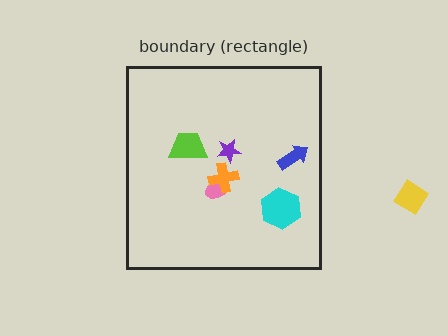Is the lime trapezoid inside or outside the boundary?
Inside.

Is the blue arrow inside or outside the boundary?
Inside.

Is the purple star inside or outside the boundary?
Inside.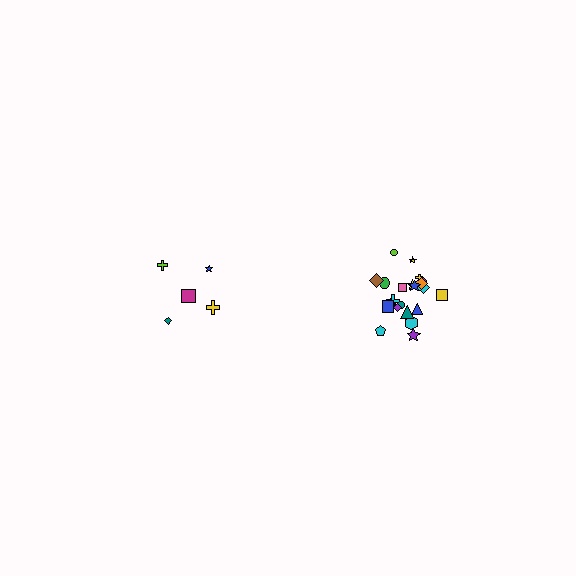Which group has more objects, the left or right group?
The right group.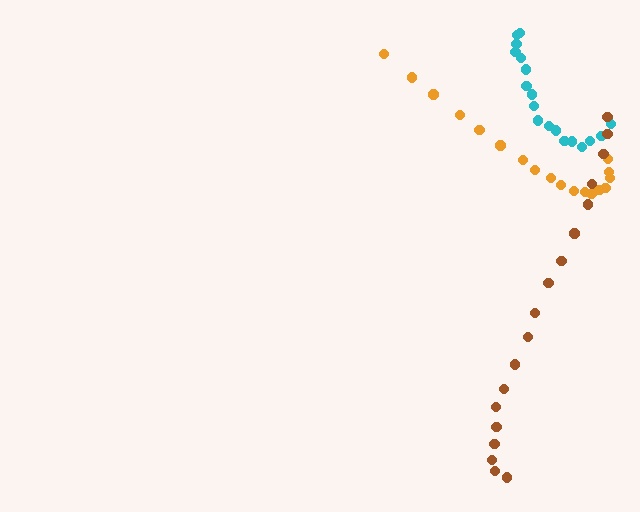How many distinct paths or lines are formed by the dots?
There are 3 distinct paths.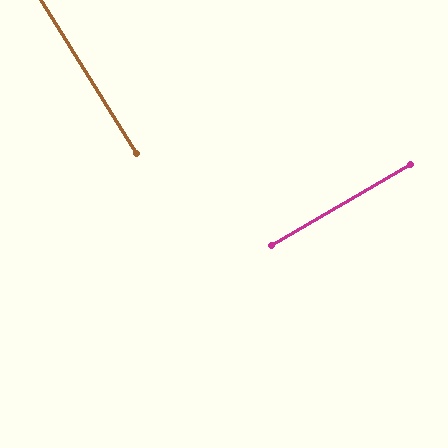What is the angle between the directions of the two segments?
Approximately 89 degrees.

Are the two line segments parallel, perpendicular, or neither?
Perpendicular — they meet at approximately 89°.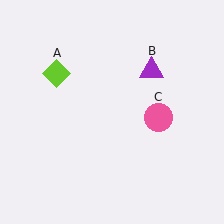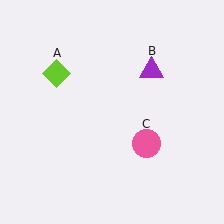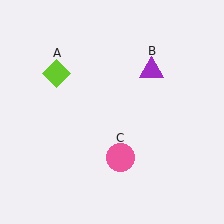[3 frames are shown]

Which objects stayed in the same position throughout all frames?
Lime diamond (object A) and purple triangle (object B) remained stationary.